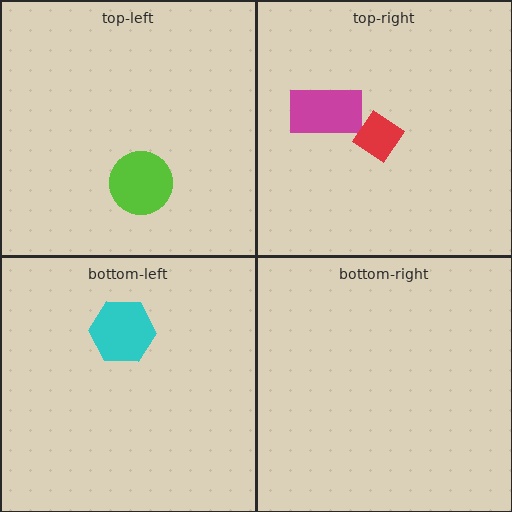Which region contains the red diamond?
The top-right region.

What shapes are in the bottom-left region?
The cyan hexagon.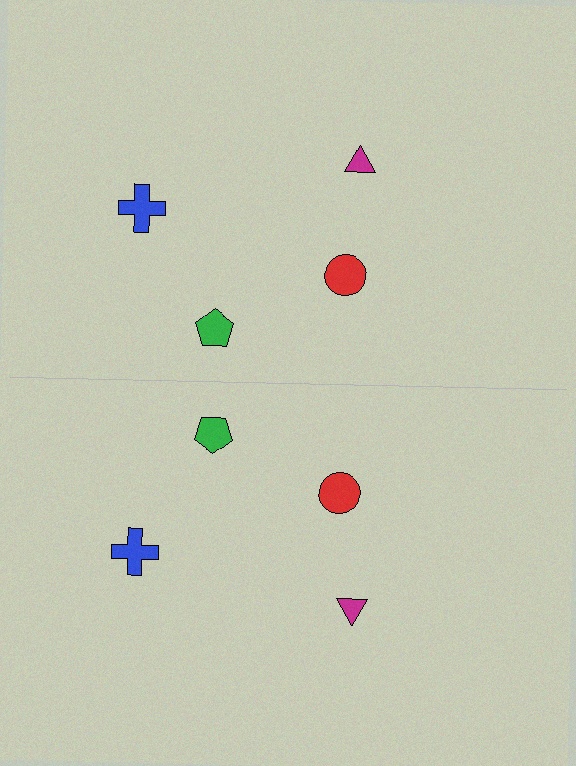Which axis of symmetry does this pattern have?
The pattern has a horizontal axis of symmetry running through the center of the image.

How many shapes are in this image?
There are 8 shapes in this image.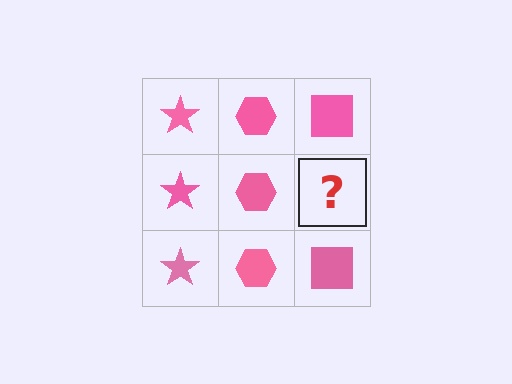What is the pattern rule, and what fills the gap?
The rule is that each column has a consistent shape. The gap should be filled with a pink square.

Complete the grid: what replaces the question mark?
The question mark should be replaced with a pink square.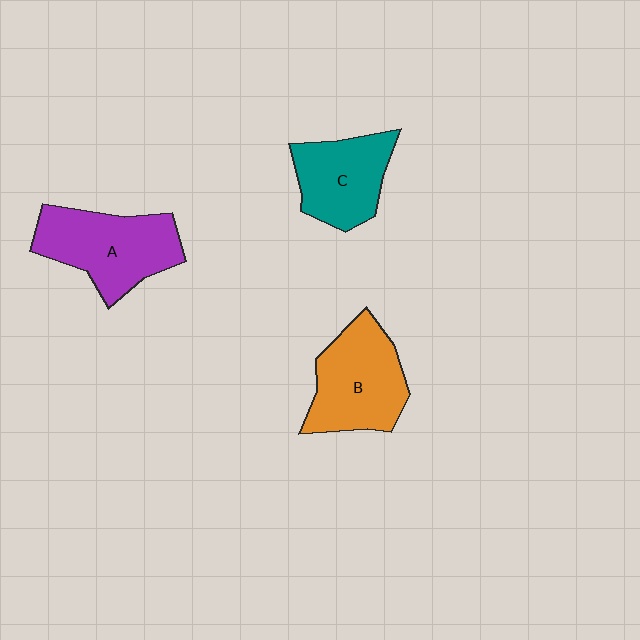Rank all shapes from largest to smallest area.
From largest to smallest: A (purple), B (orange), C (teal).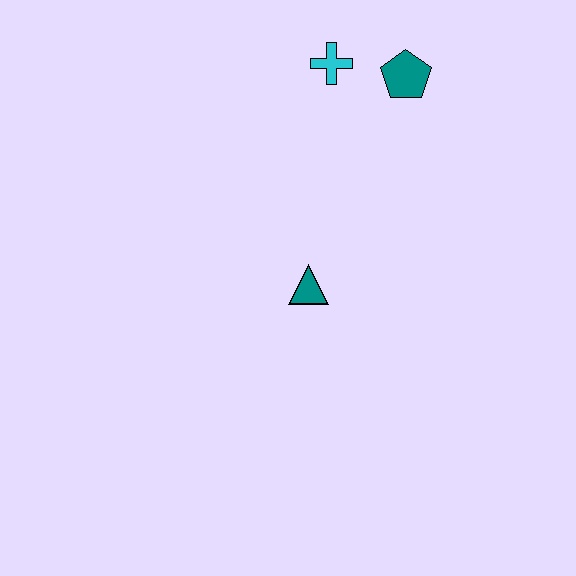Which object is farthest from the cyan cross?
The teal triangle is farthest from the cyan cross.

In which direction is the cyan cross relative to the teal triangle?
The cyan cross is above the teal triangle.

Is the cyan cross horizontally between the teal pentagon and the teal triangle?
Yes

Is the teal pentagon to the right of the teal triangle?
Yes